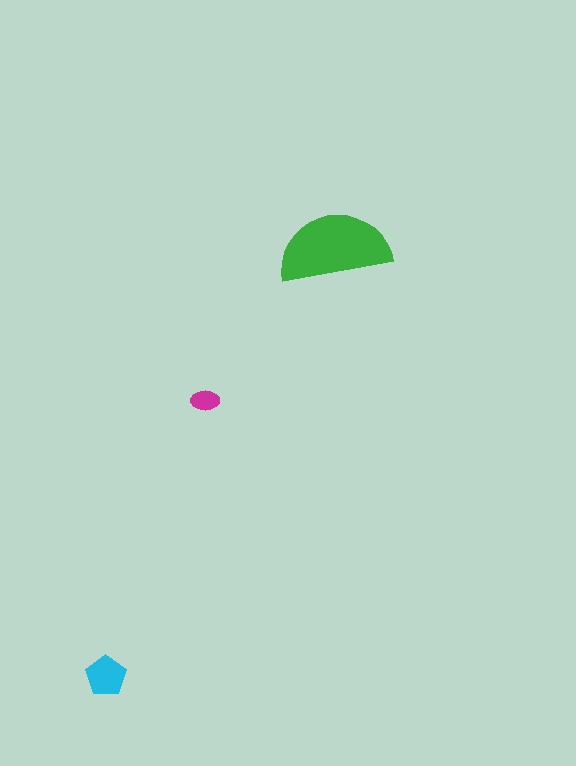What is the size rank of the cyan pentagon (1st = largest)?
2nd.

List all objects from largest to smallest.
The green semicircle, the cyan pentagon, the magenta ellipse.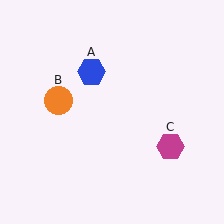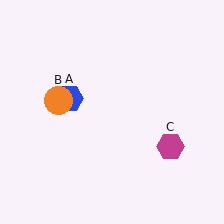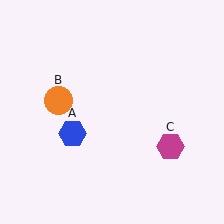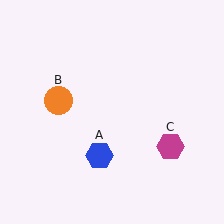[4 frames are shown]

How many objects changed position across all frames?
1 object changed position: blue hexagon (object A).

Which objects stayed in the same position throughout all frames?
Orange circle (object B) and magenta hexagon (object C) remained stationary.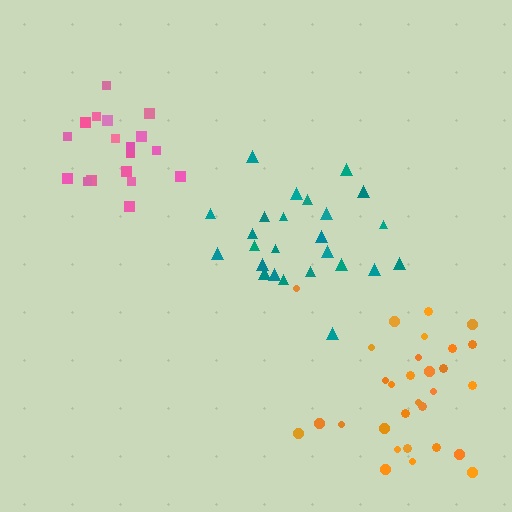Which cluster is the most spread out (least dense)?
Orange.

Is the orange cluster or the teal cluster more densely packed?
Teal.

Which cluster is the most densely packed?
Pink.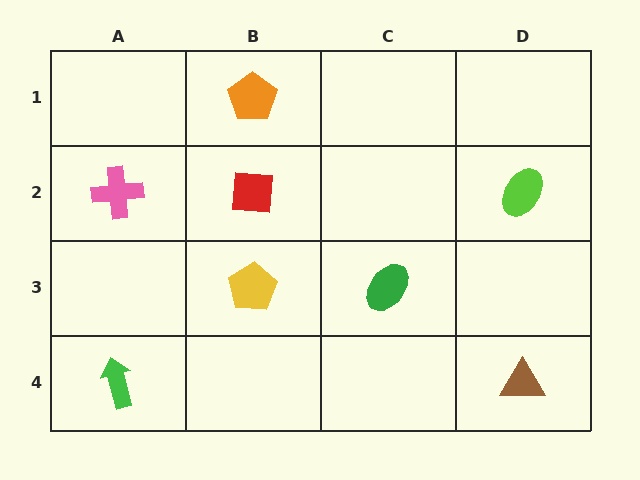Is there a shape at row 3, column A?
No, that cell is empty.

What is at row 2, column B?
A red square.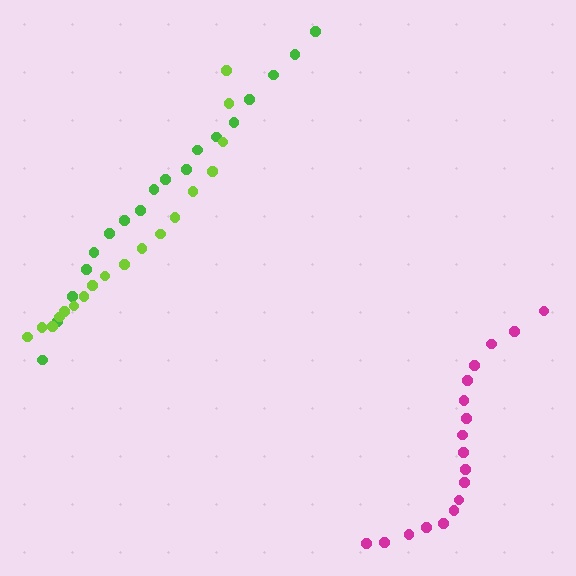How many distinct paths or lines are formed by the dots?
There are 3 distinct paths.